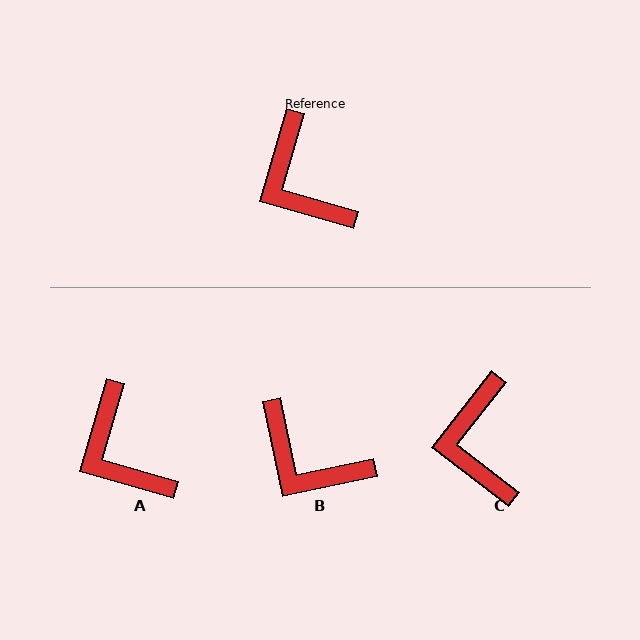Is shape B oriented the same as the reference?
No, it is off by about 28 degrees.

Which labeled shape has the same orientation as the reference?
A.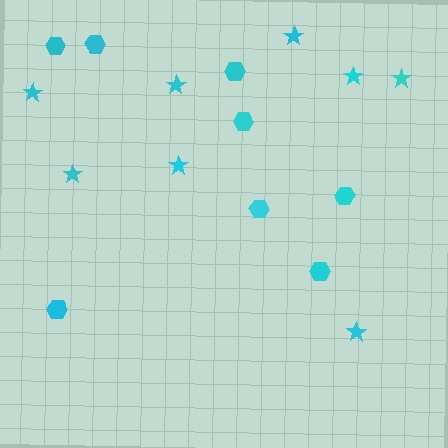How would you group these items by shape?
There are 2 groups: one group of hexagons (8) and one group of stars (8).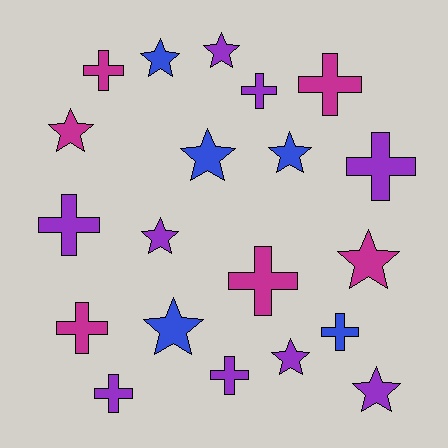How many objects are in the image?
There are 20 objects.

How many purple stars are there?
There are 4 purple stars.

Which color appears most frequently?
Purple, with 9 objects.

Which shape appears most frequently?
Star, with 10 objects.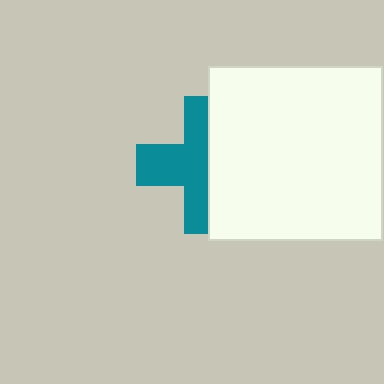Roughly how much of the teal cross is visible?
About half of it is visible (roughly 54%).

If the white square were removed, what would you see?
You would see the complete teal cross.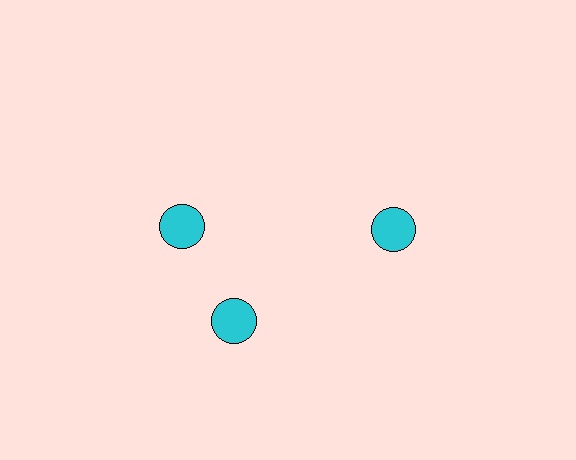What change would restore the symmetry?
The symmetry would be restored by rotating it back into even spacing with its neighbors so that all 3 circles sit at equal angles and equal distance from the center.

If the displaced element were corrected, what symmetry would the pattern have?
It would have 3-fold rotational symmetry — the pattern would map onto itself every 120 degrees.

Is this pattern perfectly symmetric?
No. The 3 cyan circles are arranged in a ring, but one element near the 11 o'clock position is rotated out of alignment along the ring, breaking the 3-fold rotational symmetry.